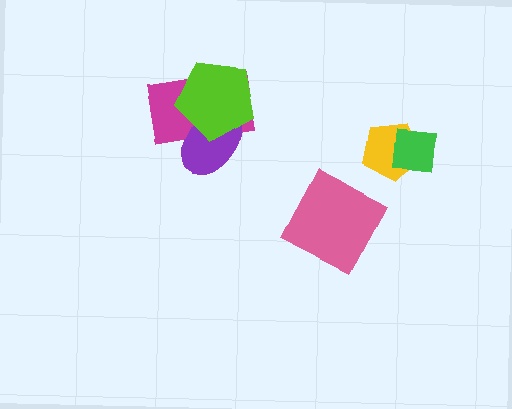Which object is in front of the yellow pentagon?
The green square is in front of the yellow pentagon.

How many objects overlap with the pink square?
0 objects overlap with the pink square.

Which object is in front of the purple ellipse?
The lime pentagon is in front of the purple ellipse.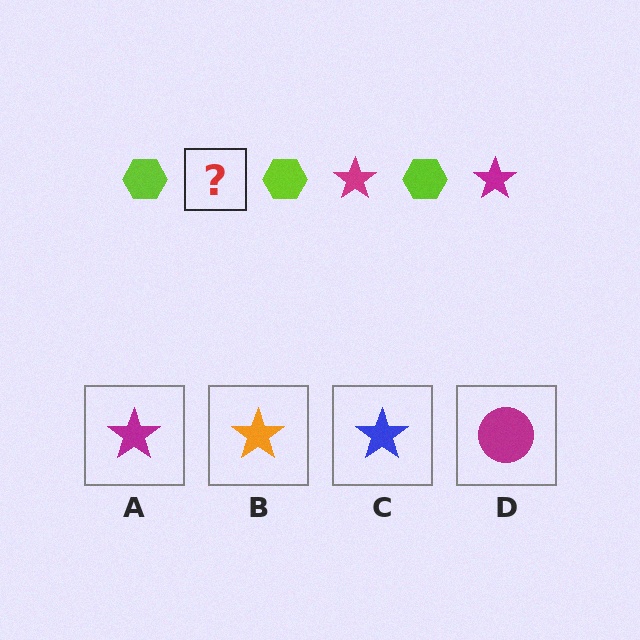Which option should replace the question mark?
Option A.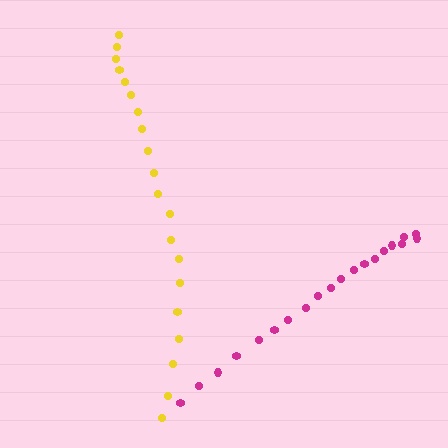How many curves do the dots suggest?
There are 2 distinct paths.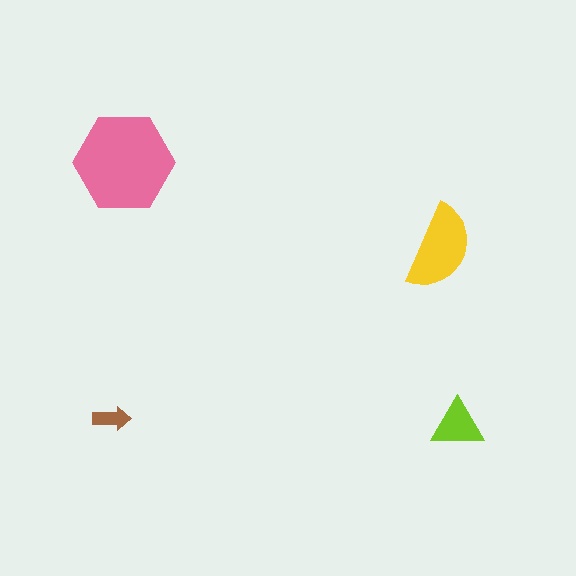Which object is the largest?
The pink hexagon.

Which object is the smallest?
The brown arrow.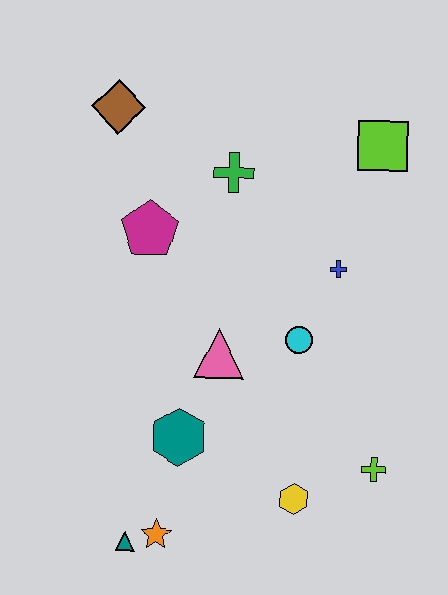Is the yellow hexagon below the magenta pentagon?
Yes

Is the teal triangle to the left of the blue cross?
Yes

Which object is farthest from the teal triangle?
The lime square is farthest from the teal triangle.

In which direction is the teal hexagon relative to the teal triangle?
The teal hexagon is above the teal triangle.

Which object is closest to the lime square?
The blue cross is closest to the lime square.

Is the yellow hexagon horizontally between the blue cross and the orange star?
Yes